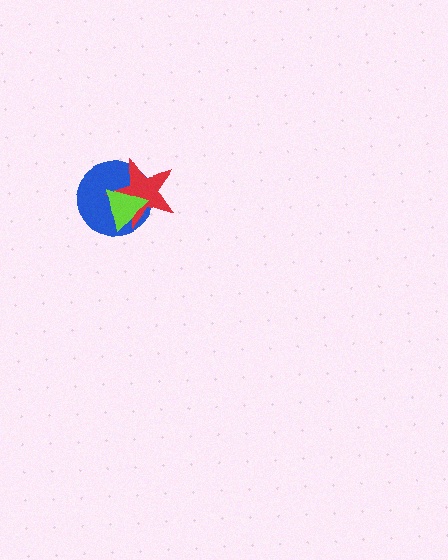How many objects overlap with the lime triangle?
2 objects overlap with the lime triangle.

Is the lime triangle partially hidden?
No, no other shape covers it.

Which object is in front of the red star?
The lime triangle is in front of the red star.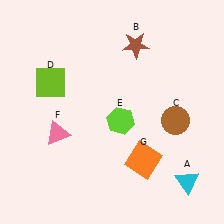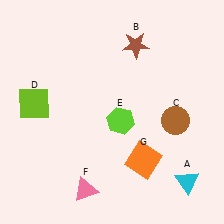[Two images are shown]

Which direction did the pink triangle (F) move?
The pink triangle (F) moved down.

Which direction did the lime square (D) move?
The lime square (D) moved down.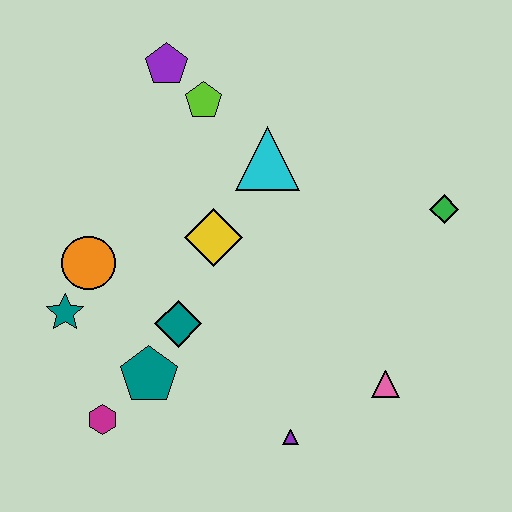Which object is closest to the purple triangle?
The pink triangle is closest to the purple triangle.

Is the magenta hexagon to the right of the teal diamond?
No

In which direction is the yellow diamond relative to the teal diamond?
The yellow diamond is above the teal diamond.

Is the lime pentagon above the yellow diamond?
Yes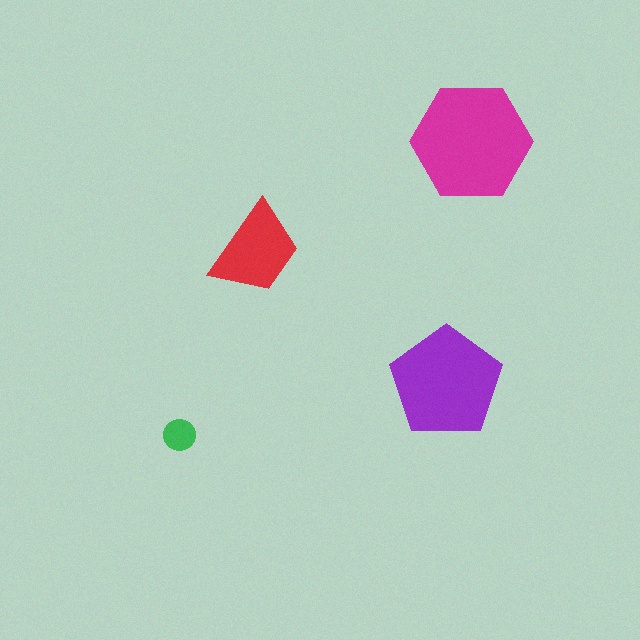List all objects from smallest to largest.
The green circle, the red trapezoid, the purple pentagon, the magenta hexagon.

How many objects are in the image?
There are 4 objects in the image.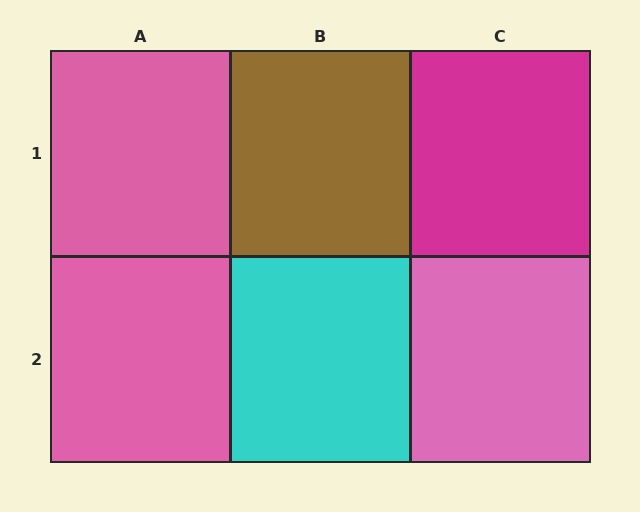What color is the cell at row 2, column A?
Pink.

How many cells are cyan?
1 cell is cyan.